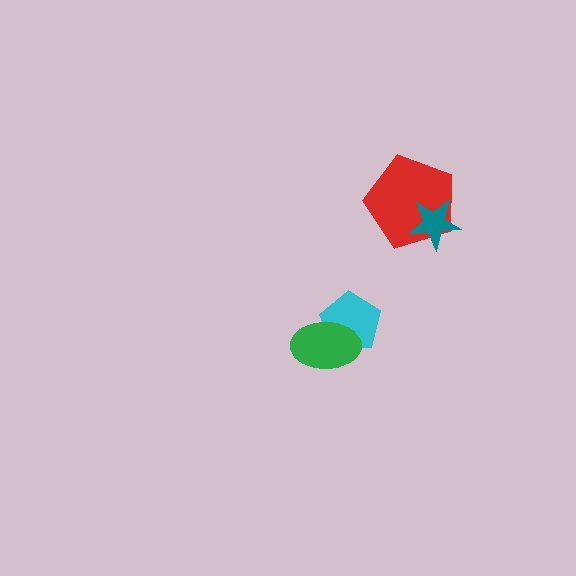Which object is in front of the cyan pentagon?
The green ellipse is in front of the cyan pentagon.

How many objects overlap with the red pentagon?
1 object overlaps with the red pentagon.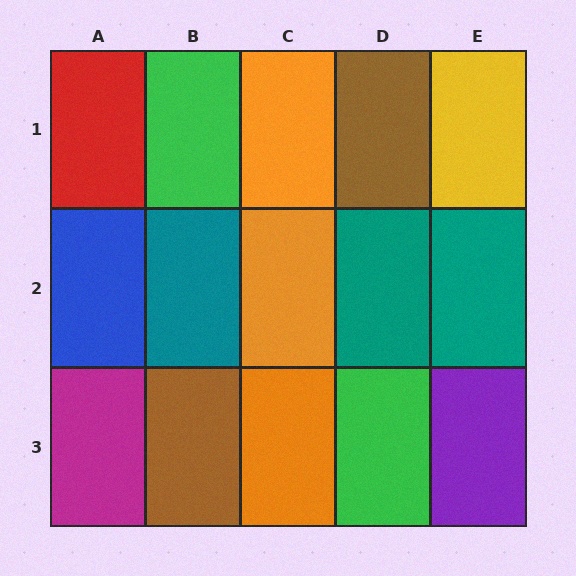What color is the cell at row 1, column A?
Red.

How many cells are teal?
3 cells are teal.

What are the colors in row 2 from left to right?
Blue, teal, orange, teal, teal.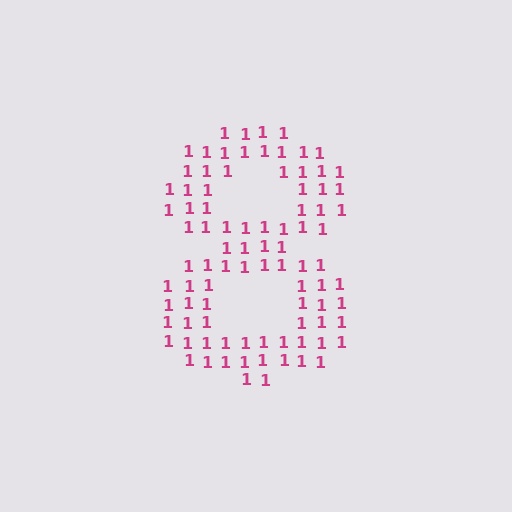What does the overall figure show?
The overall figure shows the digit 8.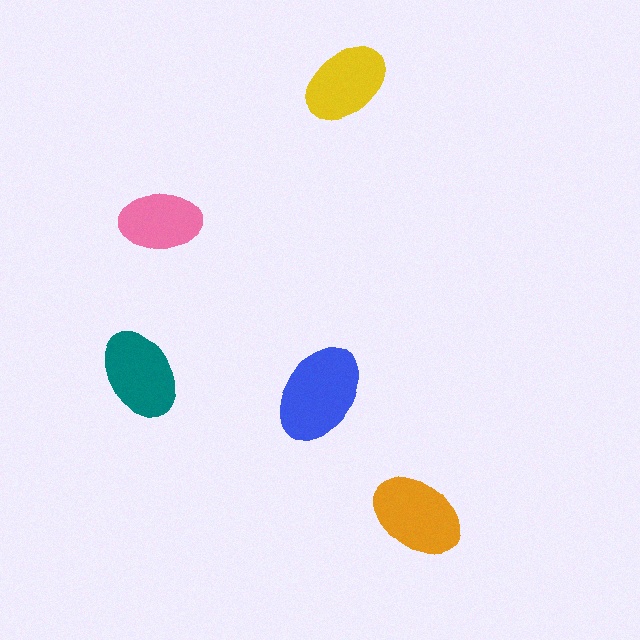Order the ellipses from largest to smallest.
the blue one, the orange one, the teal one, the yellow one, the pink one.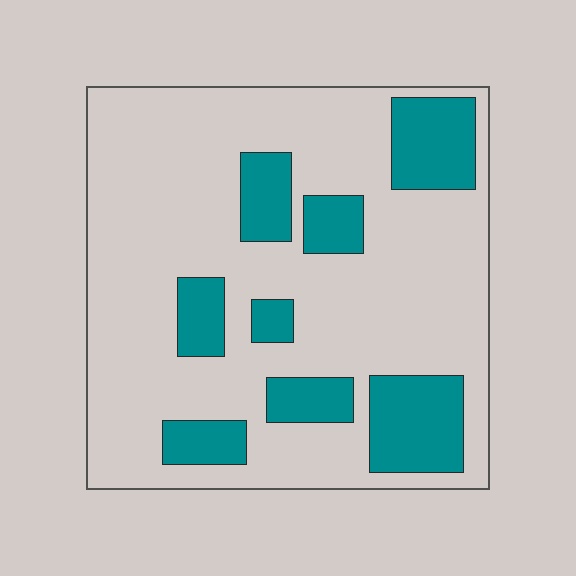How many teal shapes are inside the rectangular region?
8.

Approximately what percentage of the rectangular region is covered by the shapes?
Approximately 25%.